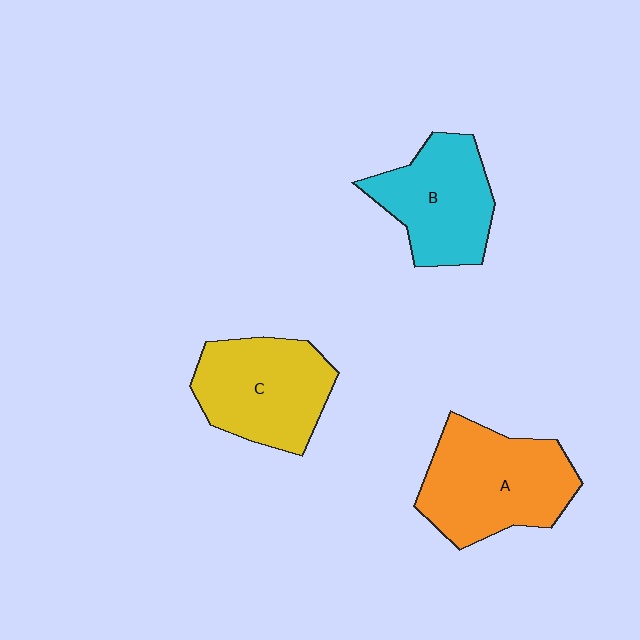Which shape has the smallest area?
Shape B (cyan).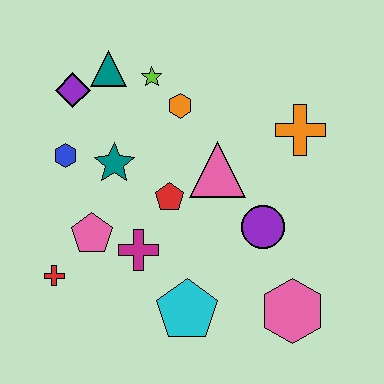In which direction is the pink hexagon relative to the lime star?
The pink hexagon is below the lime star.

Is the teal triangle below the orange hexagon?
No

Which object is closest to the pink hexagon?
The purple circle is closest to the pink hexagon.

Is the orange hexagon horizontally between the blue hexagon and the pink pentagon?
No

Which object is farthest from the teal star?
The pink hexagon is farthest from the teal star.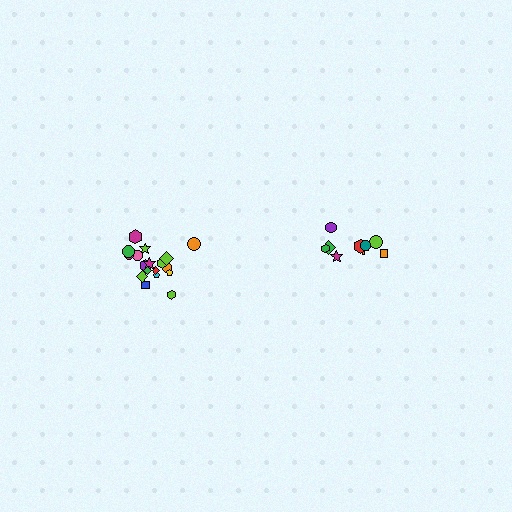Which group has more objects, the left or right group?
The left group.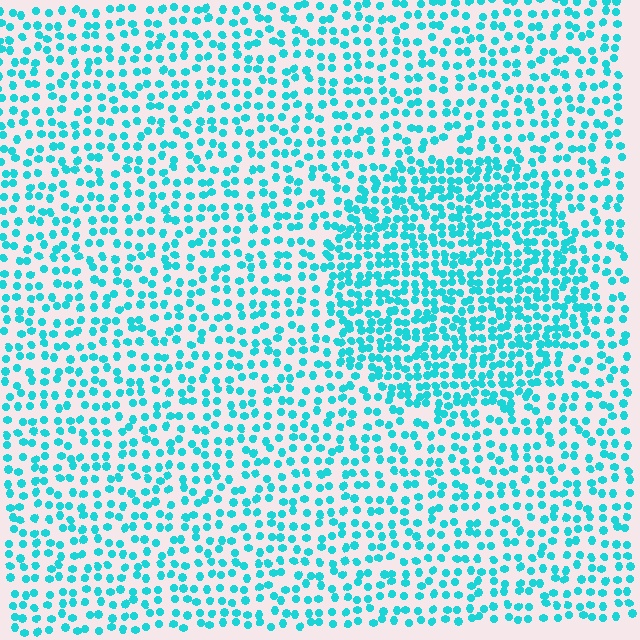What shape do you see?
I see a circle.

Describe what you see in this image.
The image contains small cyan elements arranged at two different densities. A circle-shaped region is visible where the elements are more densely packed than the surrounding area.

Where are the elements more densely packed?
The elements are more densely packed inside the circle boundary.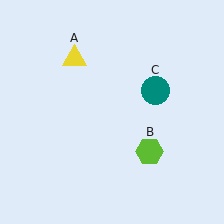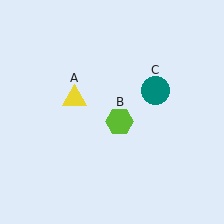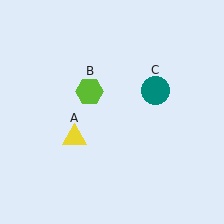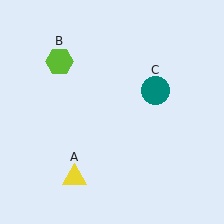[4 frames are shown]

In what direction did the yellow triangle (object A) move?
The yellow triangle (object A) moved down.